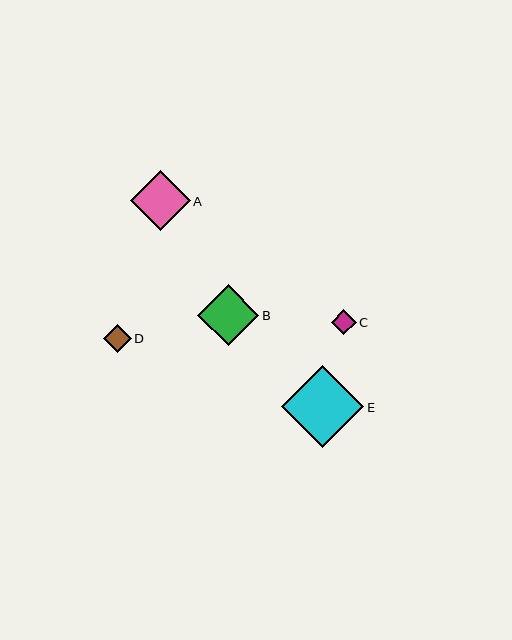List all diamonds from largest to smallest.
From largest to smallest: E, B, A, D, C.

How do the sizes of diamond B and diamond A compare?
Diamond B and diamond A are approximately the same size.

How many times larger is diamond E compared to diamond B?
Diamond E is approximately 1.3 times the size of diamond B.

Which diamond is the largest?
Diamond E is the largest with a size of approximately 82 pixels.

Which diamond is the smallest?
Diamond C is the smallest with a size of approximately 25 pixels.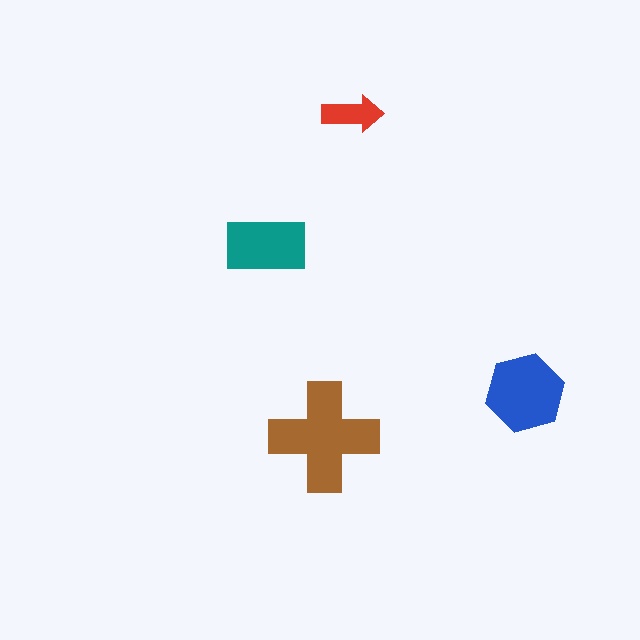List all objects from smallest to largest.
The red arrow, the teal rectangle, the blue hexagon, the brown cross.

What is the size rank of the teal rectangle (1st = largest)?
3rd.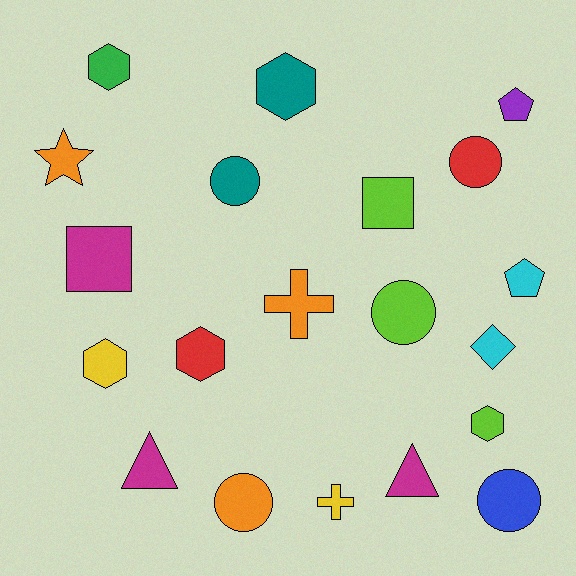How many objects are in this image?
There are 20 objects.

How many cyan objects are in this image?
There are 2 cyan objects.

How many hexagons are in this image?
There are 5 hexagons.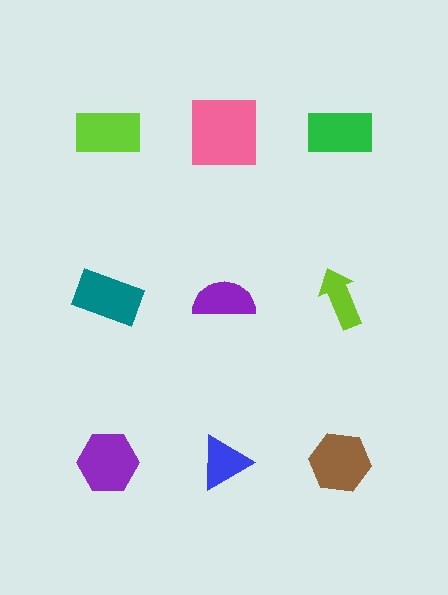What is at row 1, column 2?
A pink square.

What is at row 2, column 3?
A lime arrow.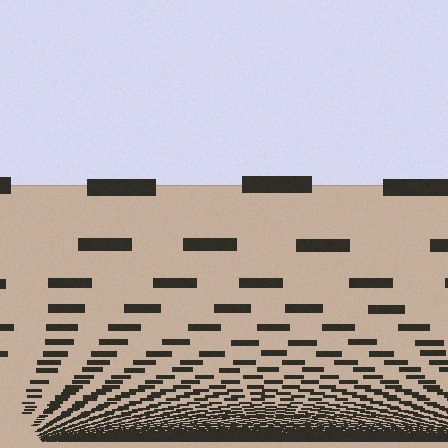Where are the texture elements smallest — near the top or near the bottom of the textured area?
Near the bottom.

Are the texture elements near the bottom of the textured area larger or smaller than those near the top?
Smaller. The gradient is inverted — elements near the bottom are smaller and denser.